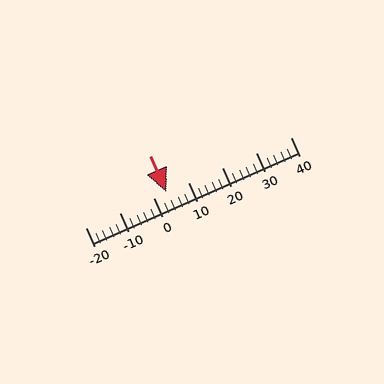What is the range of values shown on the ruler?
The ruler shows values from -20 to 40.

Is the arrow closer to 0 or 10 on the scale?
The arrow is closer to 0.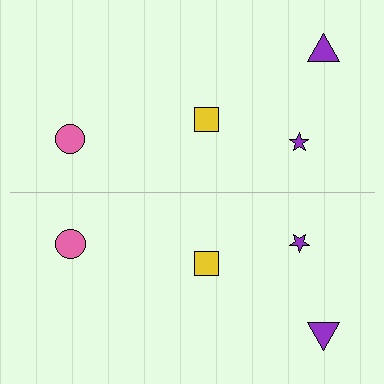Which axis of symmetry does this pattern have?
The pattern has a horizontal axis of symmetry running through the center of the image.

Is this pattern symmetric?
Yes, this pattern has bilateral (reflection) symmetry.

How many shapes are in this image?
There are 8 shapes in this image.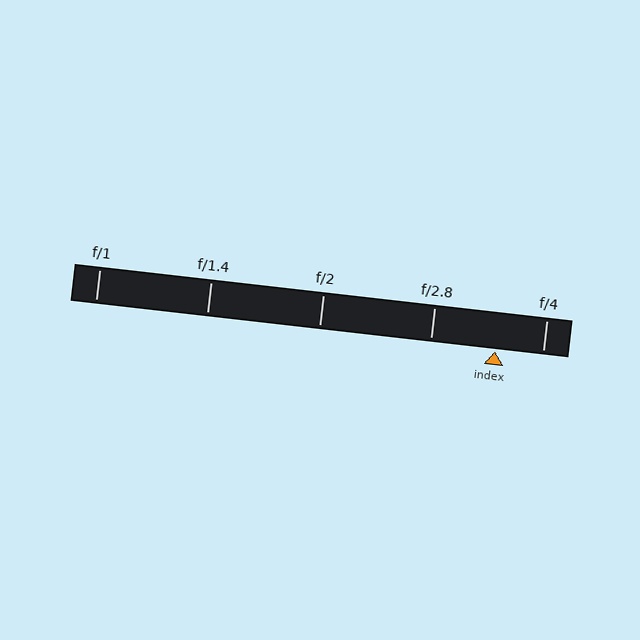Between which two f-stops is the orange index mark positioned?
The index mark is between f/2.8 and f/4.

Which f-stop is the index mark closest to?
The index mark is closest to f/4.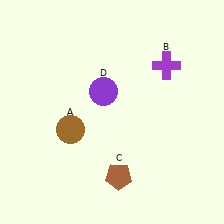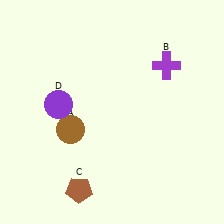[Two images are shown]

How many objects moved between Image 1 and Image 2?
2 objects moved between the two images.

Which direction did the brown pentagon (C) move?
The brown pentagon (C) moved left.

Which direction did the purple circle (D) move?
The purple circle (D) moved left.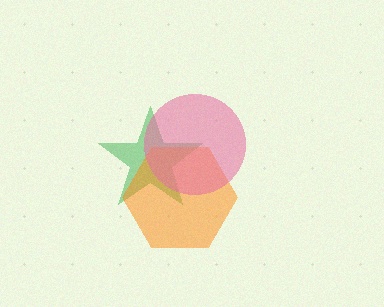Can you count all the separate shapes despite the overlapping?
Yes, there are 3 separate shapes.